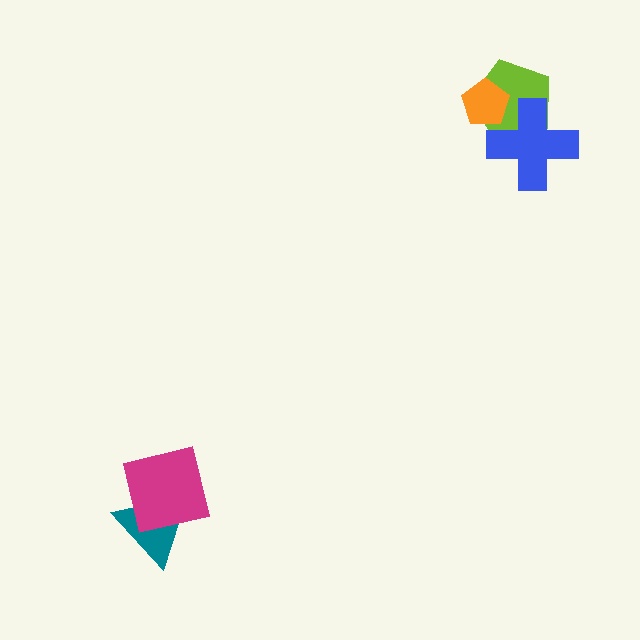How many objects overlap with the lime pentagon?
2 objects overlap with the lime pentagon.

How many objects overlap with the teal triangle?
1 object overlaps with the teal triangle.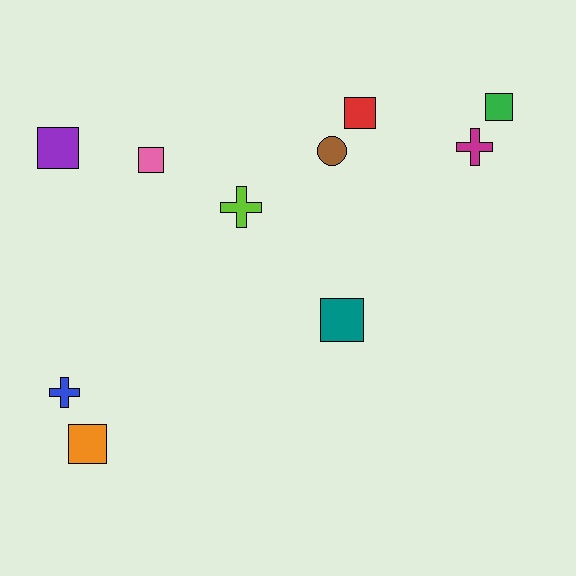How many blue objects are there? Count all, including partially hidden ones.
There is 1 blue object.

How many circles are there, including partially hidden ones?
There is 1 circle.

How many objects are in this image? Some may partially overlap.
There are 10 objects.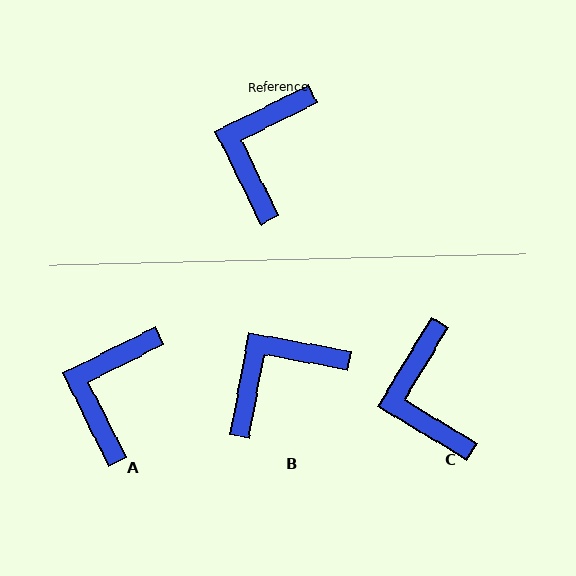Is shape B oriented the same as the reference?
No, it is off by about 37 degrees.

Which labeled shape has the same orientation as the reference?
A.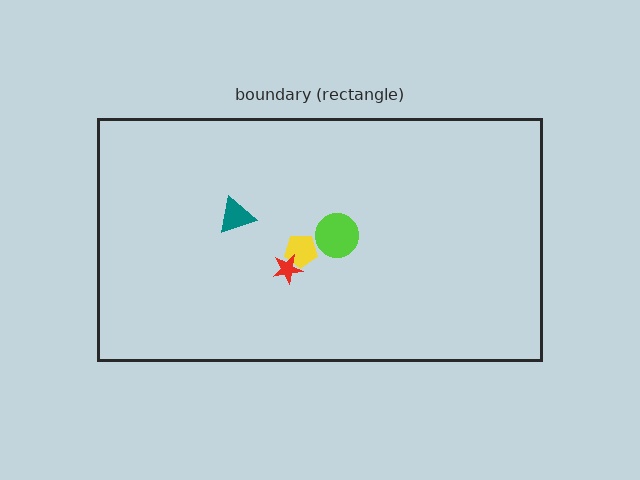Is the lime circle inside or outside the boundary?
Inside.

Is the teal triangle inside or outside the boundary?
Inside.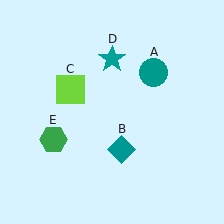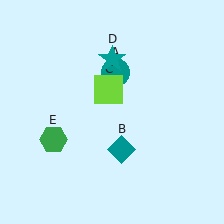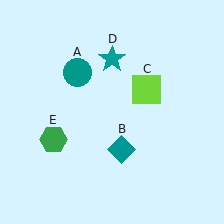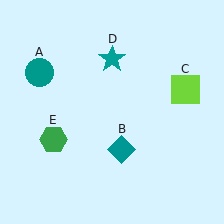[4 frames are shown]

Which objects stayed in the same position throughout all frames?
Teal diamond (object B) and teal star (object D) and green hexagon (object E) remained stationary.